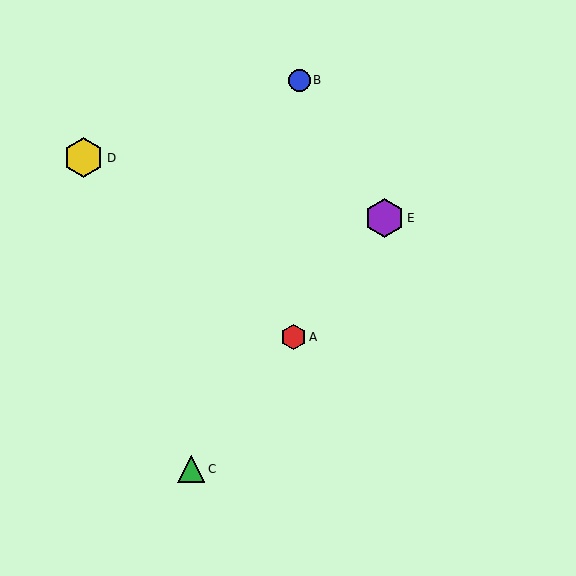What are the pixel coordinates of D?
Object D is at (83, 158).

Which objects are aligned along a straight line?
Objects A, C, E are aligned along a straight line.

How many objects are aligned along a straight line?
3 objects (A, C, E) are aligned along a straight line.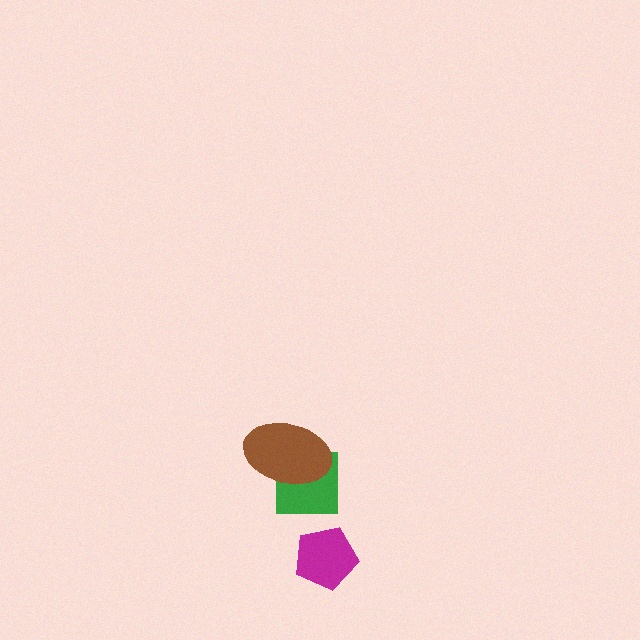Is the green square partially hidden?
Yes, it is partially covered by another shape.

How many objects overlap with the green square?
1 object overlaps with the green square.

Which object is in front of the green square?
The brown ellipse is in front of the green square.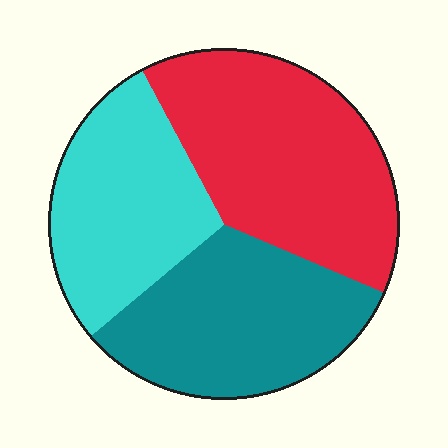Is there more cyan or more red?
Red.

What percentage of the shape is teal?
Teal covers 32% of the shape.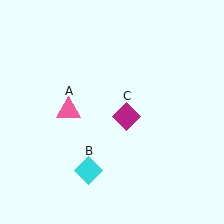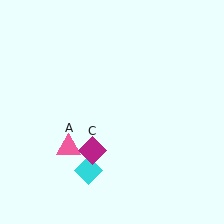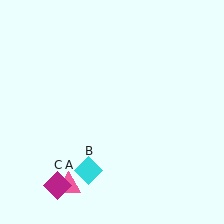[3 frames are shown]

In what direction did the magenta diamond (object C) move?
The magenta diamond (object C) moved down and to the left.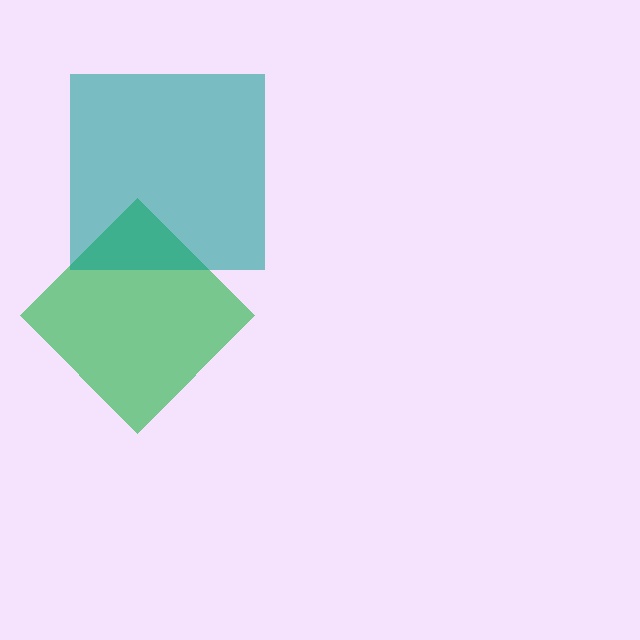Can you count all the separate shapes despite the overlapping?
Yes, there are 2 separate shapes.